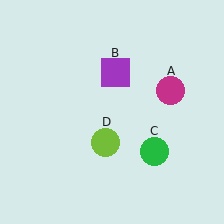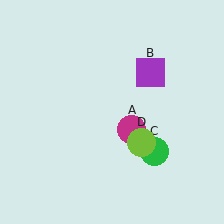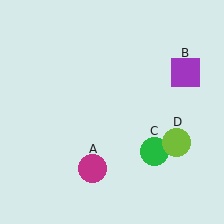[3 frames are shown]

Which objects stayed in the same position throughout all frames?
Green circle (object C) remained stationary.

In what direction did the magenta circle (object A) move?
The magenta circle (object A) moved down and to the left.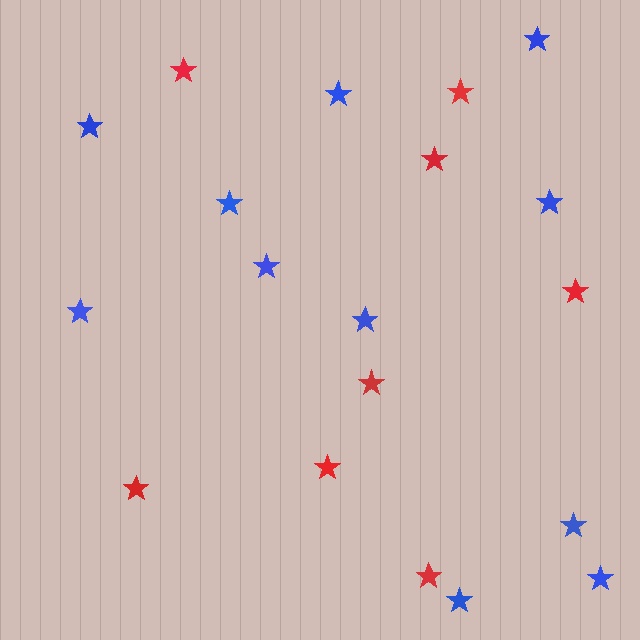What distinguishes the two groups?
There are 2 groups: one group of red stars (8) and one group of blue stars (11).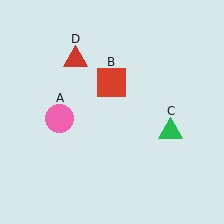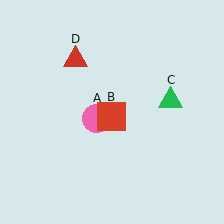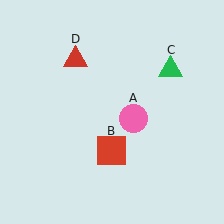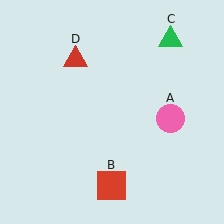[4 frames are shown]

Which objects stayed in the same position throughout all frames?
Red triangle (object D) remained stationary.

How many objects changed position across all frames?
3 objects changed position: pink circle (object A), red square (object B), green triangle (object C).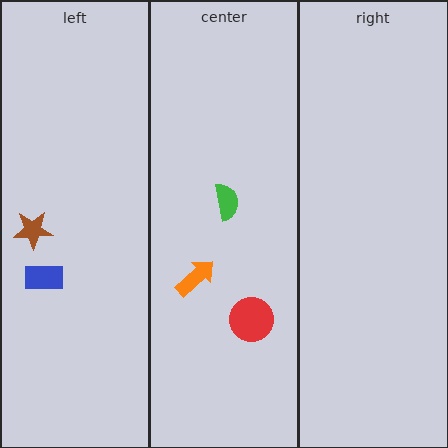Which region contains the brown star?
The left region.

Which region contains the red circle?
The center region.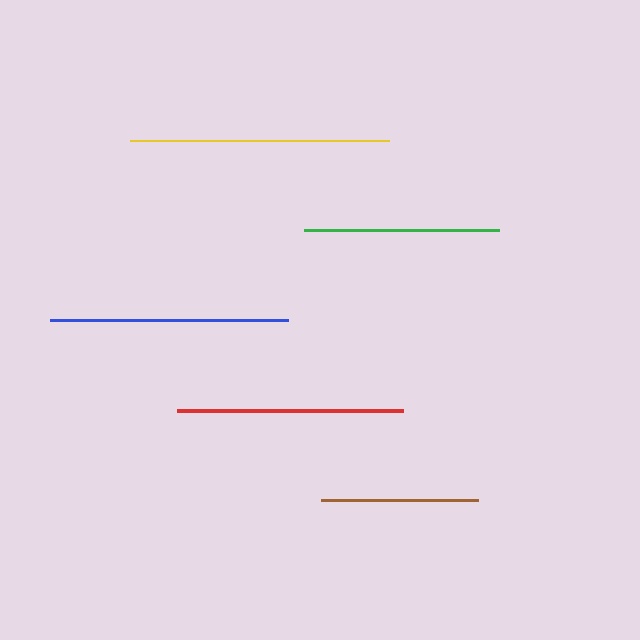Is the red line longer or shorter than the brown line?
The red line is longer than the brown line.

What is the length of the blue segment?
The blue segment is approximately 237 pixels long.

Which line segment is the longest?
The yellow line is the longest at approximately 259 pixels.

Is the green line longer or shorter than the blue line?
The blue line is longer than the green line.